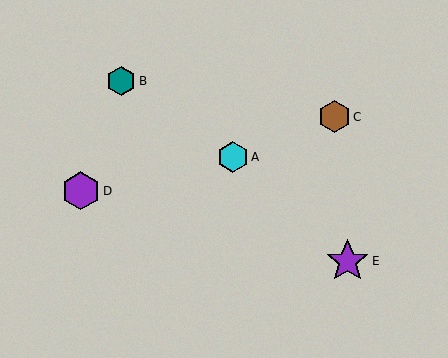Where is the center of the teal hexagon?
The center of the teal hexagon is at (121, 81).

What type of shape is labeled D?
Shape D is a purple hexagon.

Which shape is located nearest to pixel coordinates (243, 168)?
The cyan hexagon (labeled A) at (233, 157) is nearest to that location.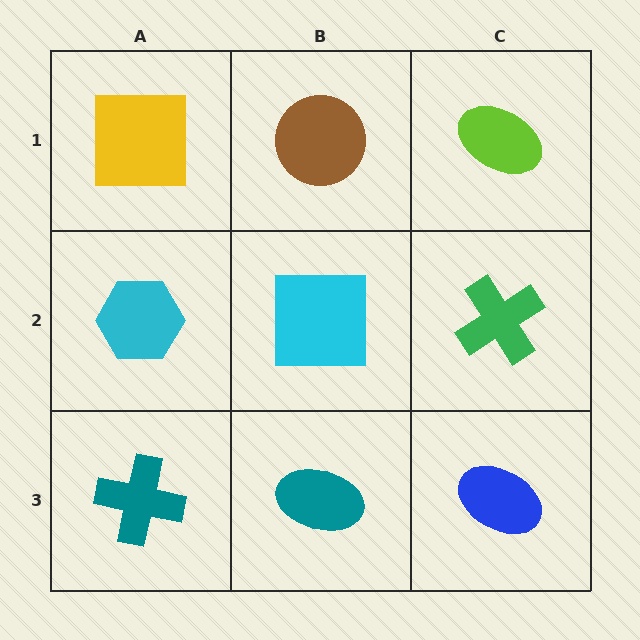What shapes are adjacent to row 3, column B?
A cyan square (row 2, column B), a teal cross (row 3, column A), a blue ellipse (row 3, column C).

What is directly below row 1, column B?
A cyan square.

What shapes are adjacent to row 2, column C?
A lime ellipse (row 1, column C), a blue ellipse (row 3, column C), a cyan square (row 2, column B).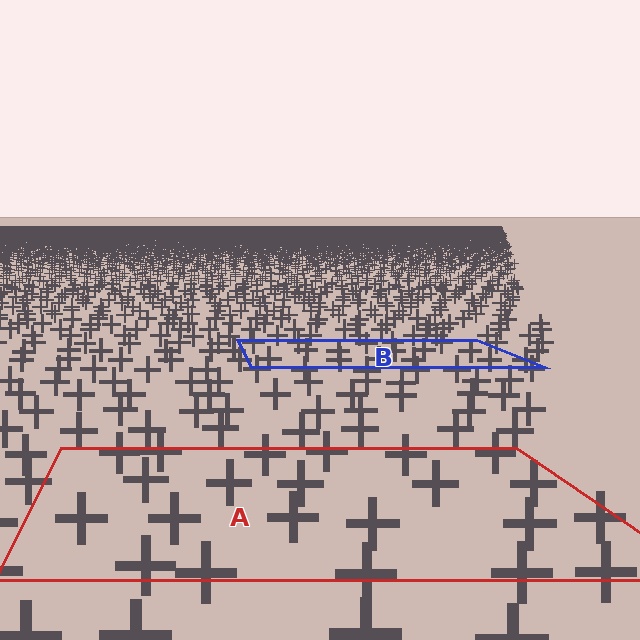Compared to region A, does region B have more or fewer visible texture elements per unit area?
Region B has more texture elements per unit area — they are packed more densely because it is farther away.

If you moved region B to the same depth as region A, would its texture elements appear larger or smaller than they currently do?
They would appear larger. At a closer depth, the same texture elements are projected at a bigger on-screen size.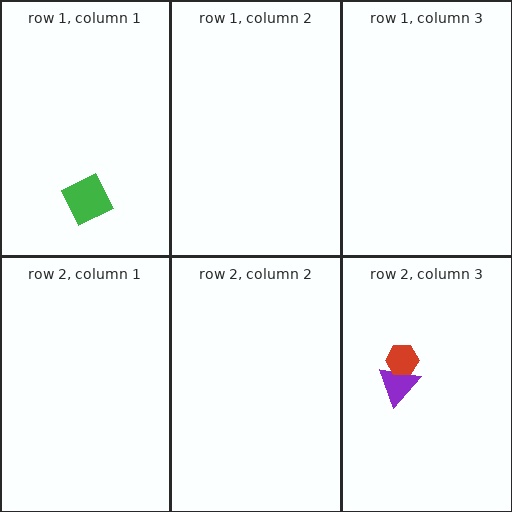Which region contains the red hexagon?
The row 2, column 3 region.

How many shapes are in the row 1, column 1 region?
1.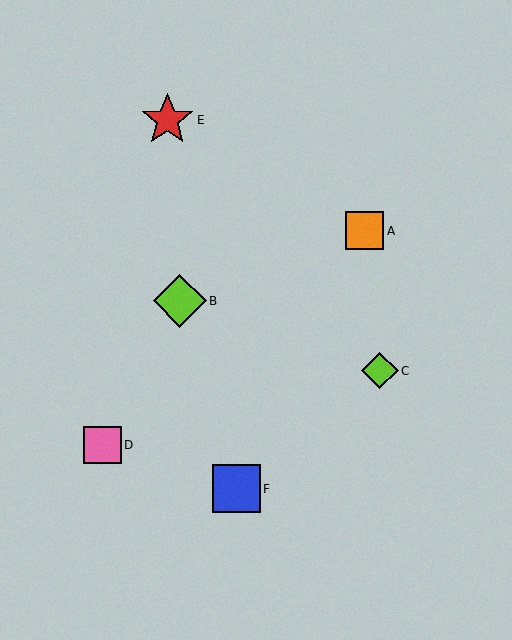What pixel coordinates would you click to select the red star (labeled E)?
Click at (167, 120) to select the red star E.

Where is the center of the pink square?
The center of the pink square is at (102, 445).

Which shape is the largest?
The lime diamond (labeled B) is the largest.